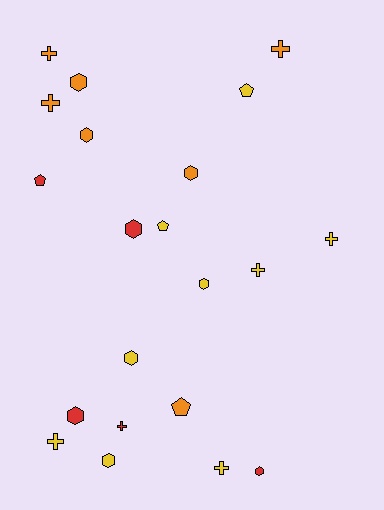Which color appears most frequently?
Yellow, with 9 objects.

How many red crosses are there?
There is 1 red cross.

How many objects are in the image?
There are 21 objects.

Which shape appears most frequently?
Hexagon, with 9 objects.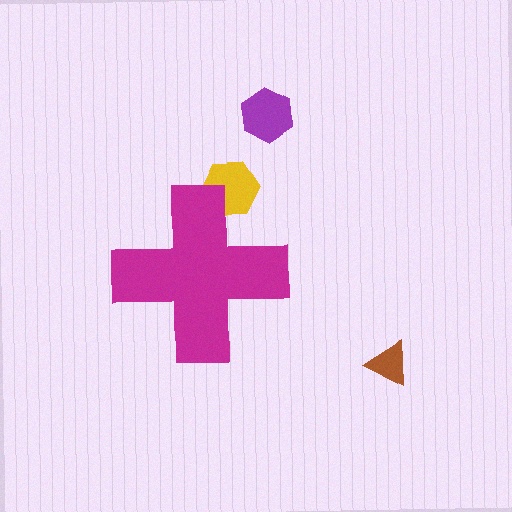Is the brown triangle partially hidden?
No, the brown triangle is fully visible.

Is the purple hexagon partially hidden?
No, the purple hexagon is fully visible.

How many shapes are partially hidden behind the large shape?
1 shape is partially hidden.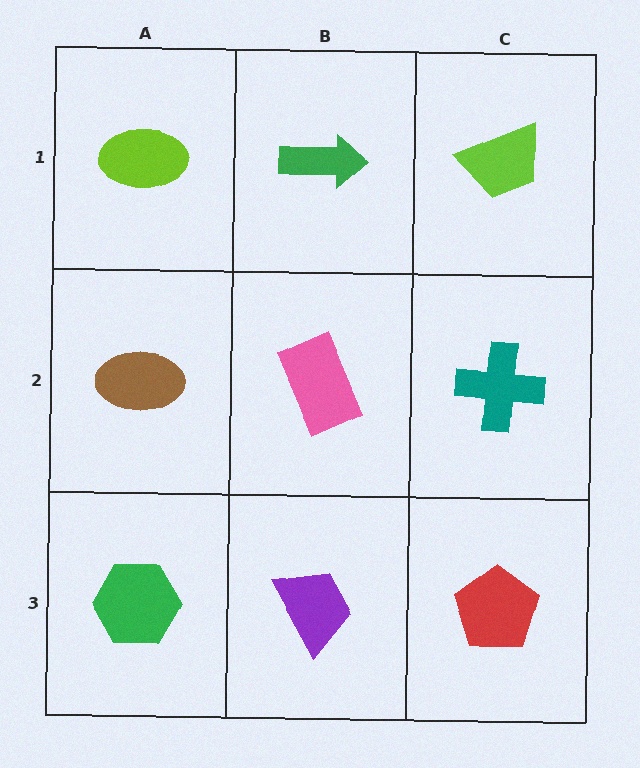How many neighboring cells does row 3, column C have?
2.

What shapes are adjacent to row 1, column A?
A brown ellipse (row 2, column A), a green arrow (row 1, column B).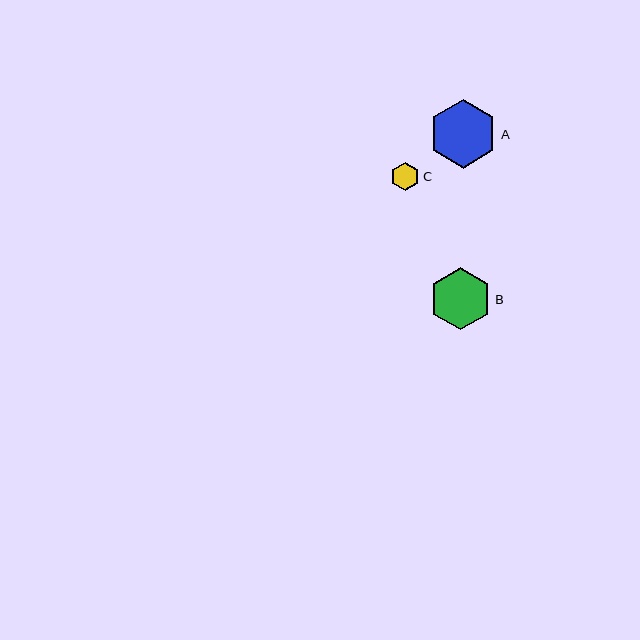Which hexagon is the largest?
Hexagon A is the largest with a size of approximately 68 pixels.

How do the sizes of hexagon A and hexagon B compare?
Hexagon A and hexagon B are approximately the same size.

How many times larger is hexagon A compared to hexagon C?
Hexagon A is approximately 2.4 times the size of hexagon C.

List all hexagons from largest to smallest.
From largest to smallest: A, B, C.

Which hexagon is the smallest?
Hexagon C is the smallest with a size of approximately 29 pixels.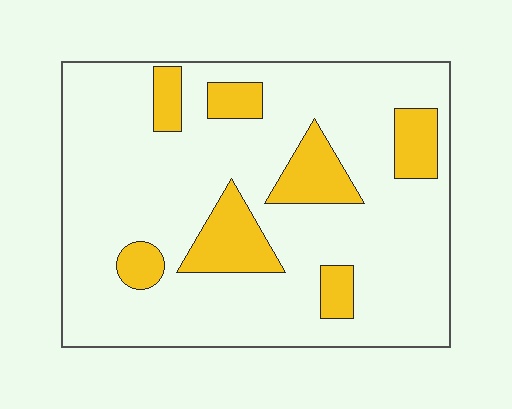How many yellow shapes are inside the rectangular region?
7.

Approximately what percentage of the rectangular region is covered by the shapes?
Approximately 20%.